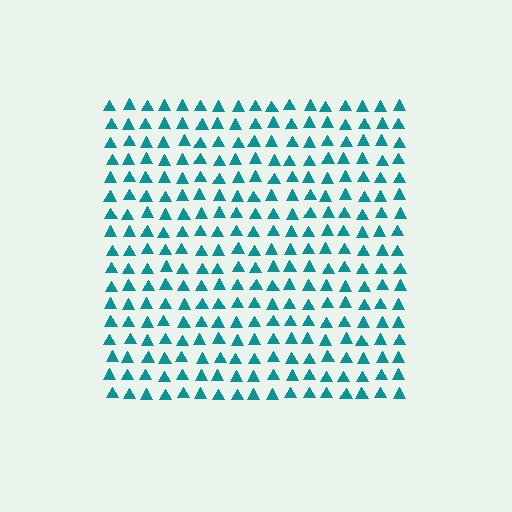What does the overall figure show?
The overall figure shows a square.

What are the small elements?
The small elements are triangles.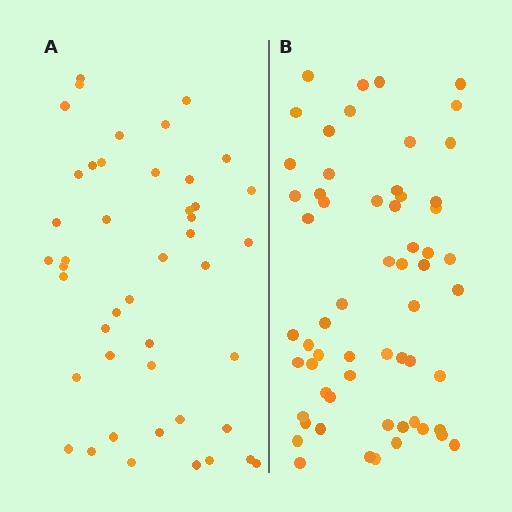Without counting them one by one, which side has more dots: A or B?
Region B (the right region) has more dots.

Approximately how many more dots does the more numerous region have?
Region B has approximately 15 more dots than region A.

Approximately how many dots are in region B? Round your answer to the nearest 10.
About 60 dots.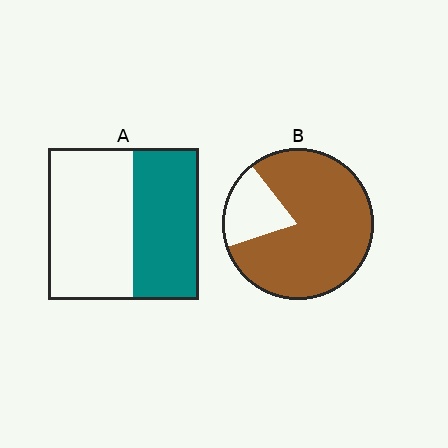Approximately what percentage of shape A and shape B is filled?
A is approximately 45% and B is approximately 80%.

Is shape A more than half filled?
No.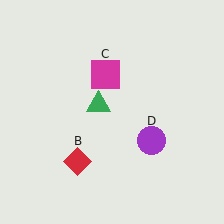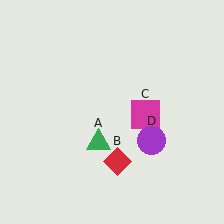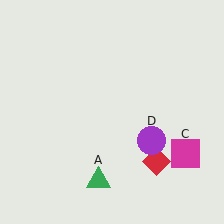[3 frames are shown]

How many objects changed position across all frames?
3 objects changed position: green triangle (object A), red diamond (object B), magenta square (object C).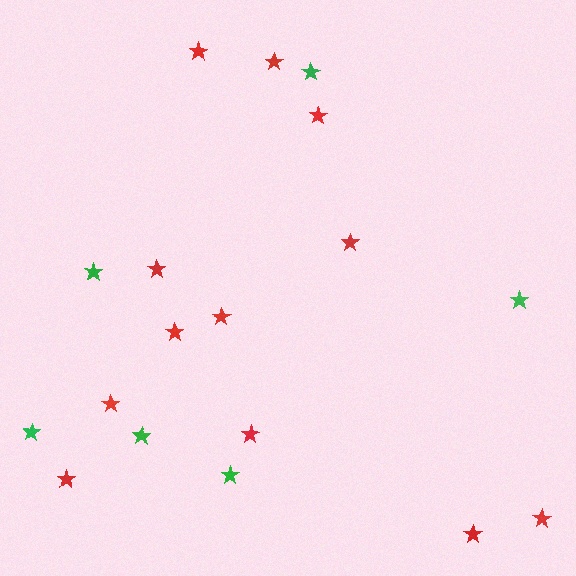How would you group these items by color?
There are 2 groups: one group of red stars (12) and one group of green stars (6).